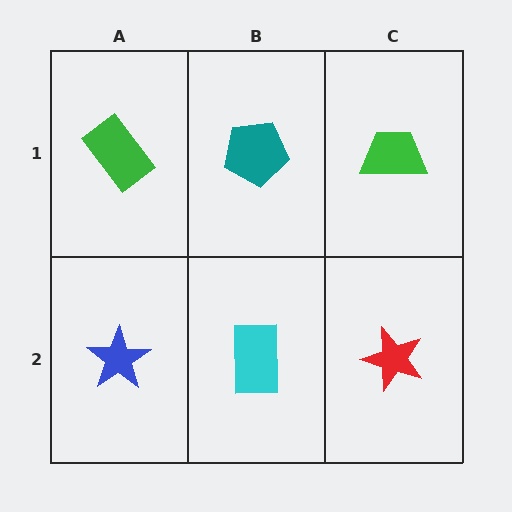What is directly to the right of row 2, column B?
A red star.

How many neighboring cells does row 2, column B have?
3.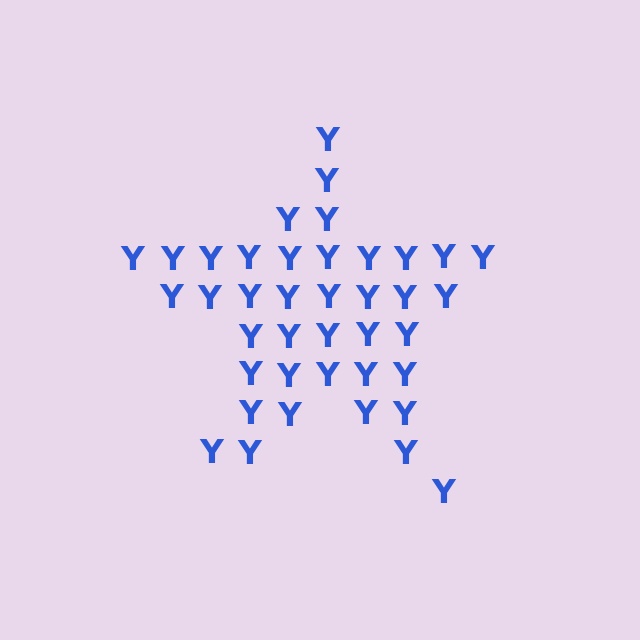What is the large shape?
The large shape is a star.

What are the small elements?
The small elements are letter Y's.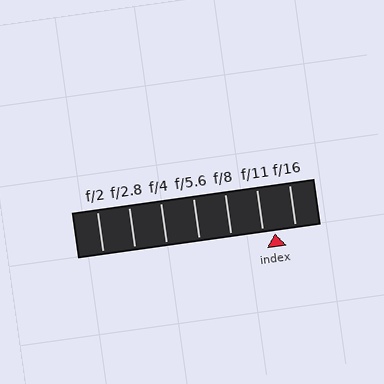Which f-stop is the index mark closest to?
The index mark is closest to f/11.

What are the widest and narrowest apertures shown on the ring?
The widest aperture shown is f/2 and the narrowest is f/16.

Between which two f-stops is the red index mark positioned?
The index mark is between f/11 and f/16.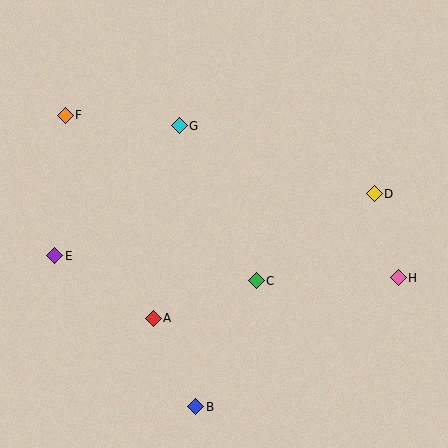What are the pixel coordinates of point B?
Point B is at (196, 407).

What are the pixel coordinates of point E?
Point E is at (55, 256).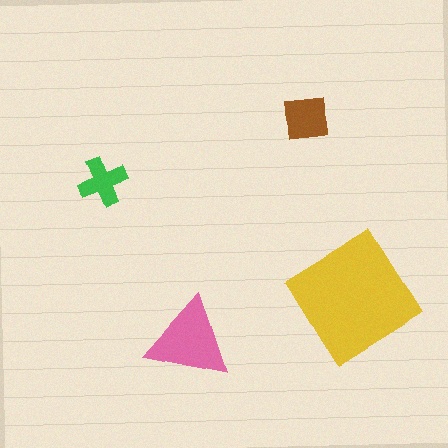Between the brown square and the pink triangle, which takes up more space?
The pink triangle.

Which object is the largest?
The yellow diamond.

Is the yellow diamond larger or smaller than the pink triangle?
Larger.